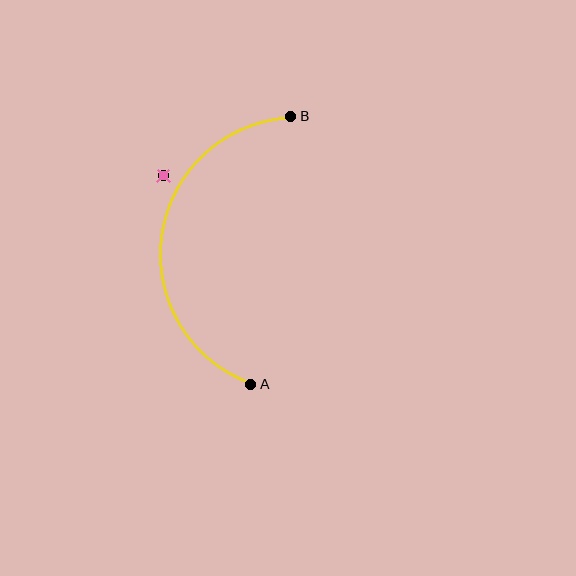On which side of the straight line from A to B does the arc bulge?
The arc bulges to the left of the straight line connecting A and B.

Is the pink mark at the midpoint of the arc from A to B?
No — the pink mark does not lie on the arc at all. It sits slightly outside the curve.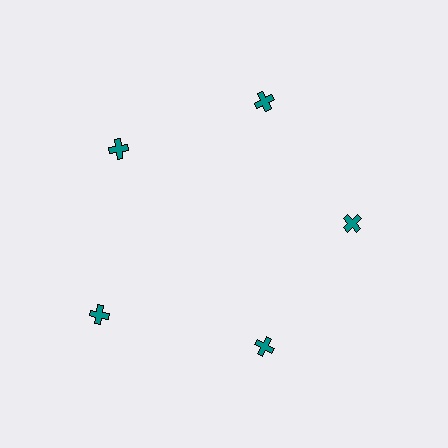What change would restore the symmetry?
The symmetry would be restored by moving it inward, back onto the ring so that all 5 crosses sit at equal angles and equal distance from the center.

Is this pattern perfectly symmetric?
No. The 5 teal crosses are arranged in a ring, but one element near the 8 o'clock position is pushed outward from the center, breaking the 5-fold rotational symmetry.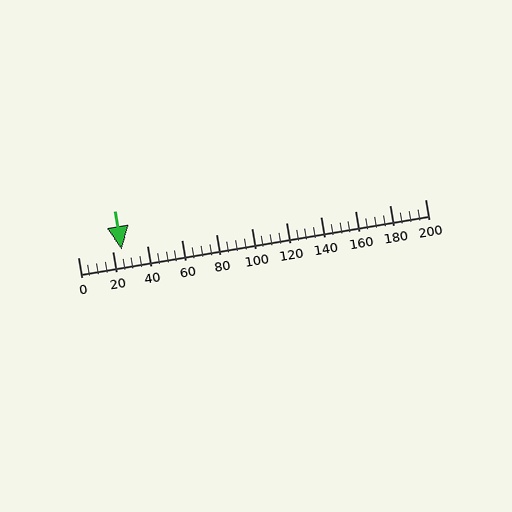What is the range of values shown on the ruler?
The ruler shows values from 0 to 200.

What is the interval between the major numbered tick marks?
The major tick marks are spaced 20 units apart.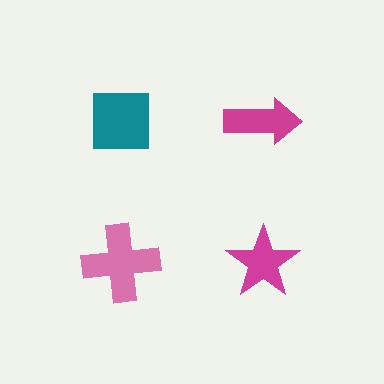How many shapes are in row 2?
2 shapes.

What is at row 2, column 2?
A magenta star.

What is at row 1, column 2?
A magenta arrow.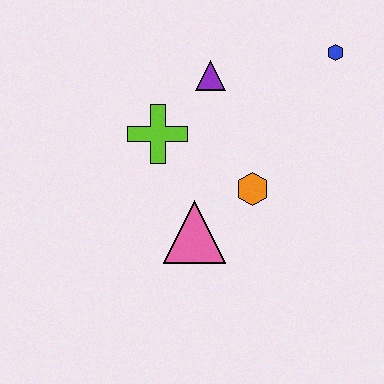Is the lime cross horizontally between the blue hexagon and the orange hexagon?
No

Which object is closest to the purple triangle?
The lime cross is closest to the purple triangle.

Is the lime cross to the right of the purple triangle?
No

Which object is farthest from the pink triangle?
The blue hexagon is farthest from the pink triangle.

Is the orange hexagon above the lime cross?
No